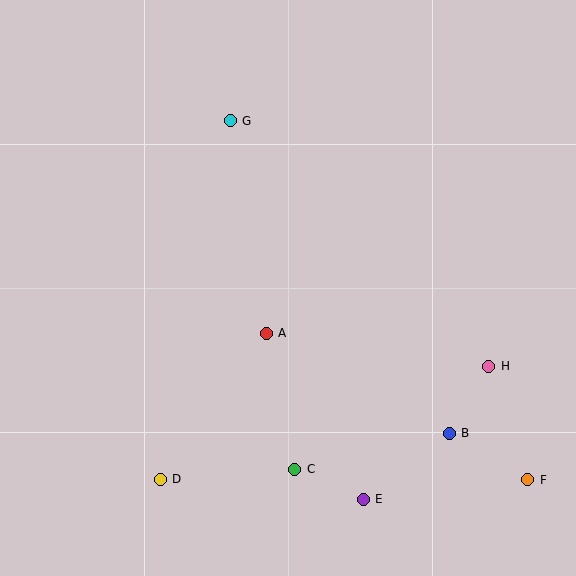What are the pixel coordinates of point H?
Point H is at (489, 366).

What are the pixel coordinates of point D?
Point D is at (160, 479).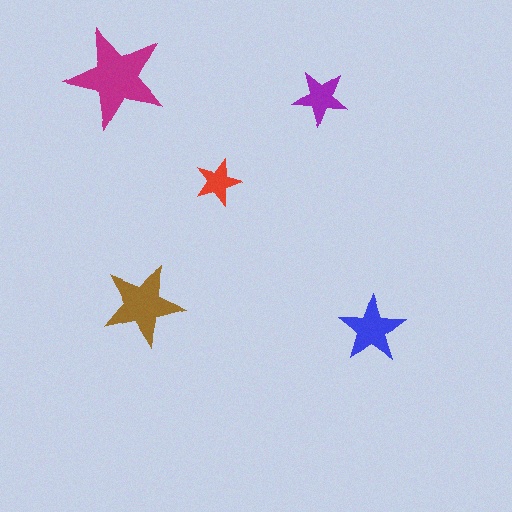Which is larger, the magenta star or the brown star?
The magenta one.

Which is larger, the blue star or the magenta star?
The magenta one.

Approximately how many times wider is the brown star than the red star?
About 2 times wider.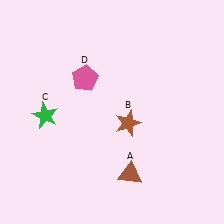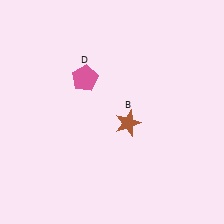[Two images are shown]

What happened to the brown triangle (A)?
The brown triangle (A) was removed in Image 2. It was in the bottom-right area of Image 1.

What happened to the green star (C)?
The green star (C) was removed in Image 2. It was in the bottom-left area of Image 1.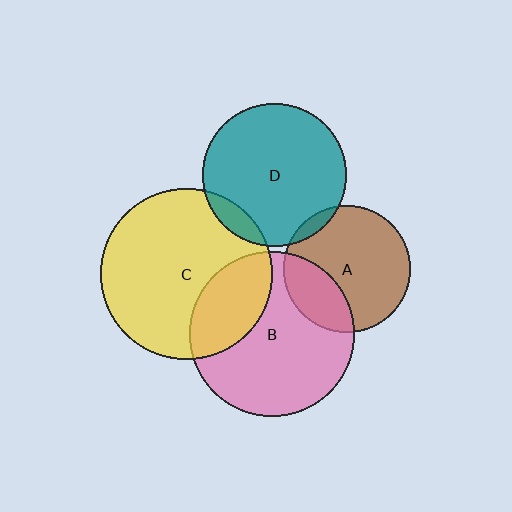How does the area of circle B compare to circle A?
Approximately 1.7 times.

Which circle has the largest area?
Circle C (yellow).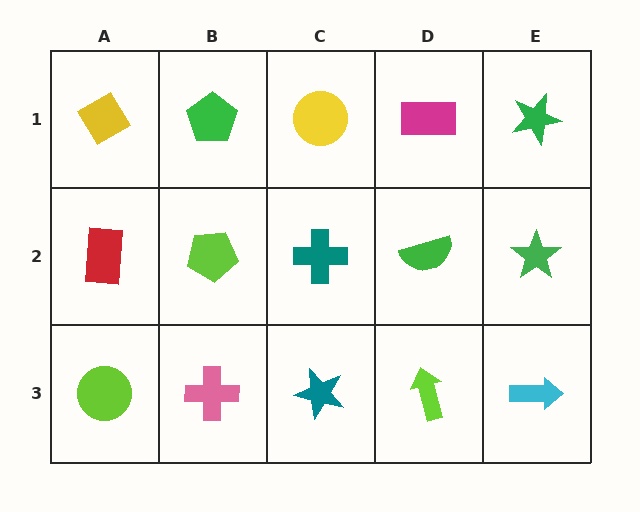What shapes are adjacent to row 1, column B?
A lime pentagon (row 2, column B), a yellow diamond (row 1, column A), a yellow circle (row 1, column C).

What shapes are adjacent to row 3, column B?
A lime pentagon (row 2, column B), a lime circle (row 3, column A), a teal star (row 3, column C).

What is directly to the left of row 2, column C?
A lime pentagon.